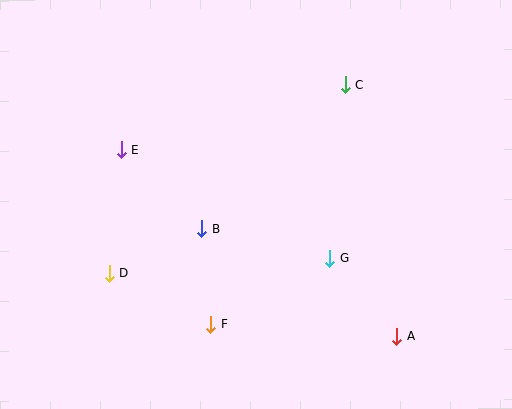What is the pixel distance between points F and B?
The distance between F and B is 96 pixels.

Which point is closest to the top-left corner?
Point E is closest to the top-left corner.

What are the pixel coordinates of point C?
Point C is at (345, 84).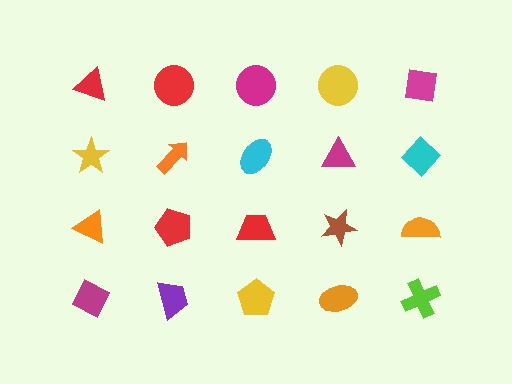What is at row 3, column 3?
A red trapezoid.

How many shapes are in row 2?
5 shapes.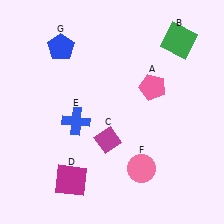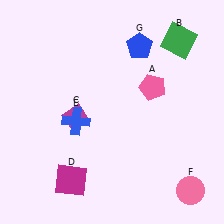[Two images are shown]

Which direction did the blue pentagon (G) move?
The blue pentagon (G) moved right.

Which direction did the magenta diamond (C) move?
The magenta diamond (C) moved left.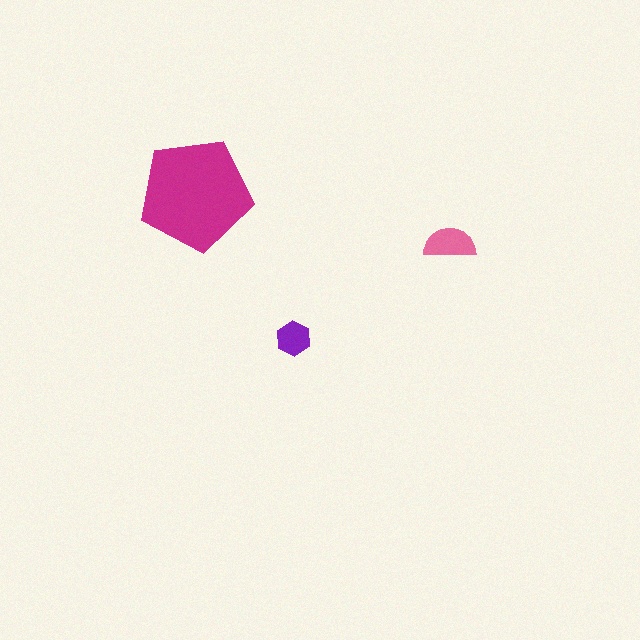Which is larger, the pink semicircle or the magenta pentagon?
The magenta pentagon.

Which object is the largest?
The magenta pentagon.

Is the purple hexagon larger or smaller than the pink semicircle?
Smaller.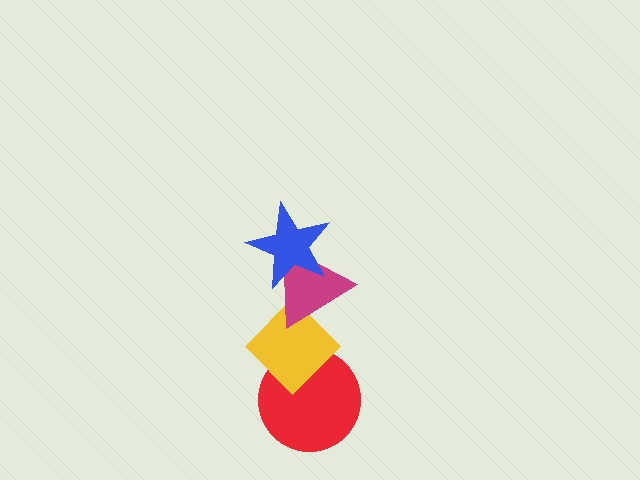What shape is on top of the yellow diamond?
The magenta triangle is on top of the yellow diamond.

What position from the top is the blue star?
The blue star is 1st from the top.